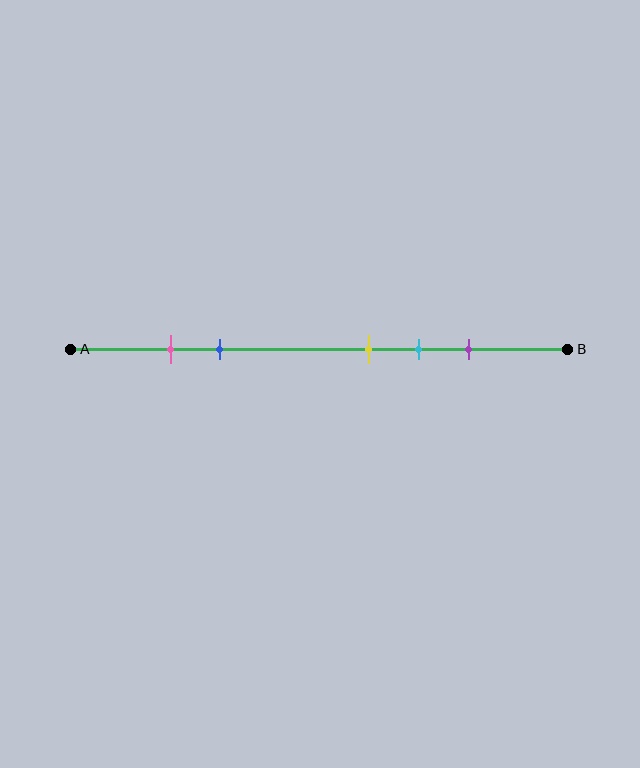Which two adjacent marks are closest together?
The pink and blue marks are the closest adjacent pair.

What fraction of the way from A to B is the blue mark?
The blue mark is approximately 30% (0.3) of the way from A to B.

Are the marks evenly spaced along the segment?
No, the marks are not evenly spaced.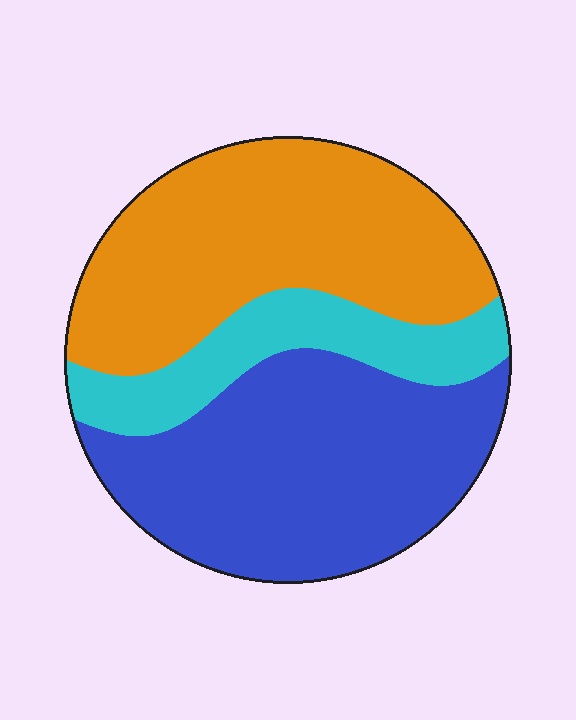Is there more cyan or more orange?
Orange.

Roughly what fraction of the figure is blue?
Blue covers roughly 40% of the figure.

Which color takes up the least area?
Cyan, at roughly 15%.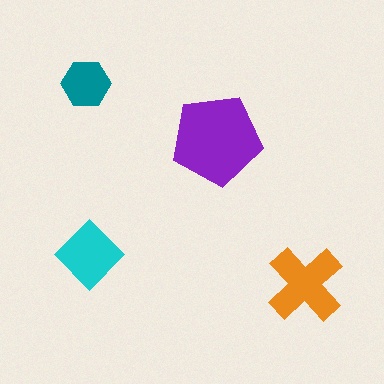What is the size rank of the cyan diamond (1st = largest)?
3rd.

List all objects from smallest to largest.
The teal hexagon, the cyan diamond, the orange cross, the purple pentagon.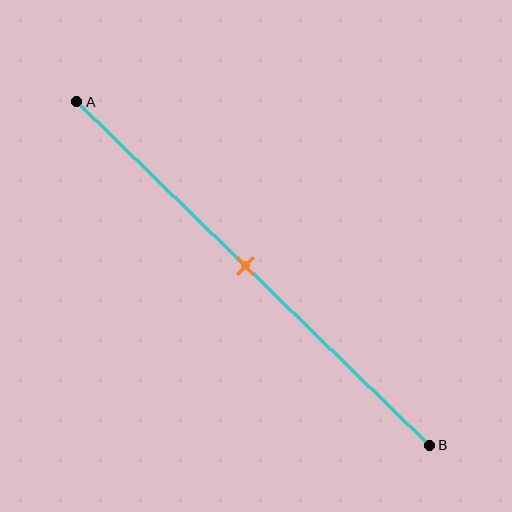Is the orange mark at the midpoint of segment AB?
Yes, the mark is approximately at the midpoint.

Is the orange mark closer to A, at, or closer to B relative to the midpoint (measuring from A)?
The orange mark is approximately at the midpoint of segment AB.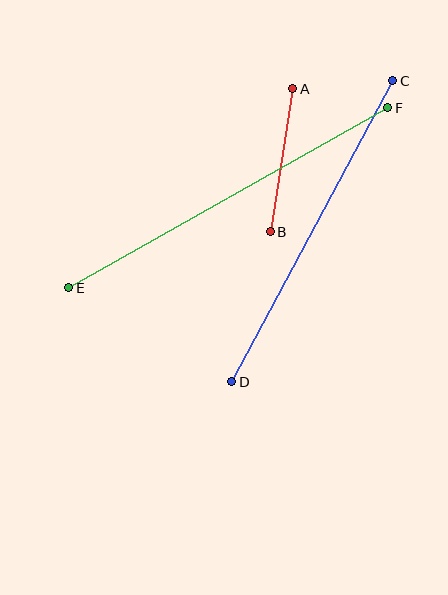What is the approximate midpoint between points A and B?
The midpoint is at approximately (282, 160) pixels.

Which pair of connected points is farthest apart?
Points E and F are farthest apart.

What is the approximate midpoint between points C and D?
The midpoint is at approximately (312, 231) pixels.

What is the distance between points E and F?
The distance is approximately 366 pixels.